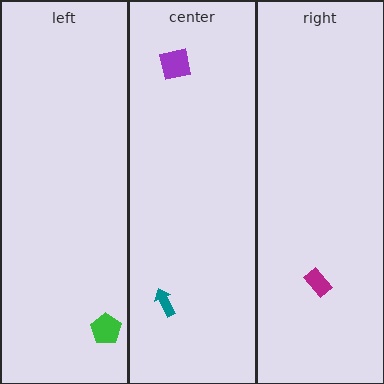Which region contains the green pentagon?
The left region.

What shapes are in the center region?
The purple square, the teal arrow.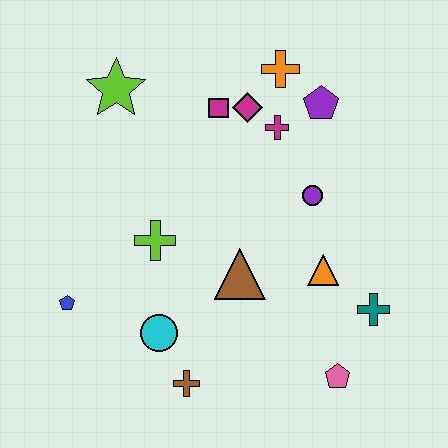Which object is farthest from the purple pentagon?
The blue pentagon is farthest from the purple pentagon.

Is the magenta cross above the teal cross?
Yes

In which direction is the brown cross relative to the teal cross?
The brown cross is to the left of the teal cross.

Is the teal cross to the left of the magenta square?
No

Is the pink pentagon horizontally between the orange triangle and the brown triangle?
No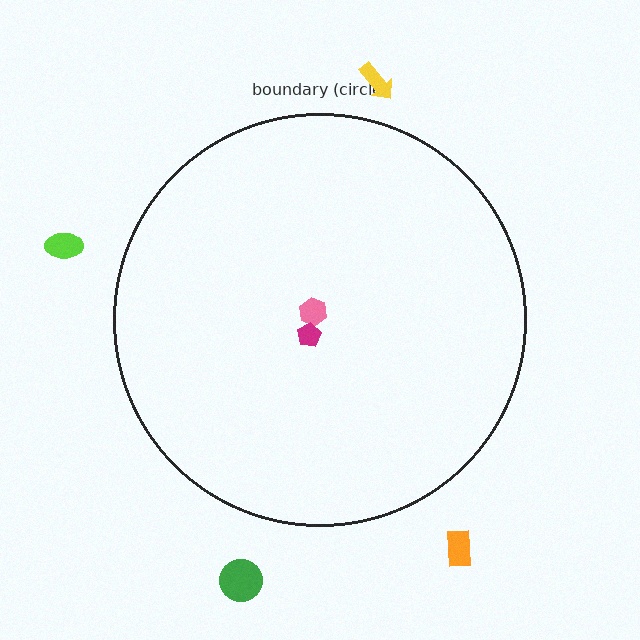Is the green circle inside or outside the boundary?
Outside.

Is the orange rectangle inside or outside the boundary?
Outside.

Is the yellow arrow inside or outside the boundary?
Outside.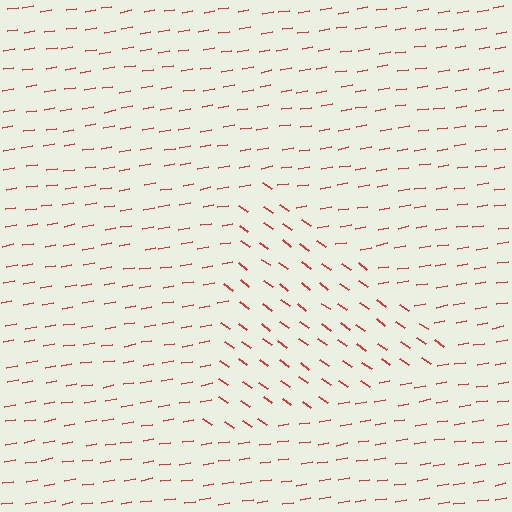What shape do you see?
I see a triangle.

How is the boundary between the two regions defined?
The boundary is defined purely by a change in line orientation (approximately 45 degrees difference). All lines are the same color and thickness.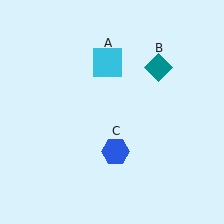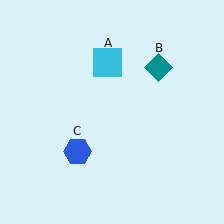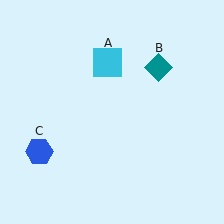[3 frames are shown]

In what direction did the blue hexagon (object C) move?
The blue hexagon (object C) moved left.